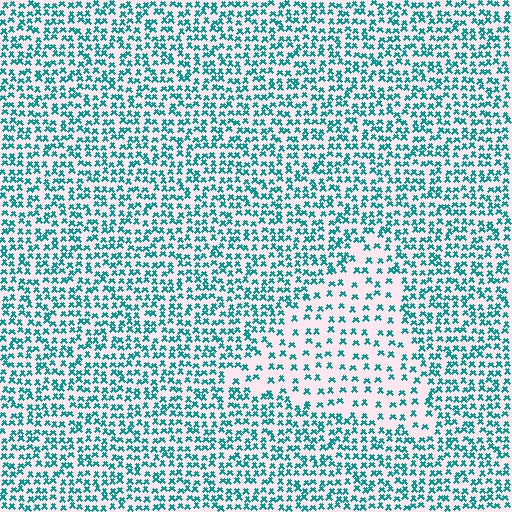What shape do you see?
I see a triangle.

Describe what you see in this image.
The image contains small teal elements arranged at two different densities. A triangle-shaped region is visible where the elements are less densely packed than the surrounding area.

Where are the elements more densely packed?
The elements are more densely packed outside the triangle boundary.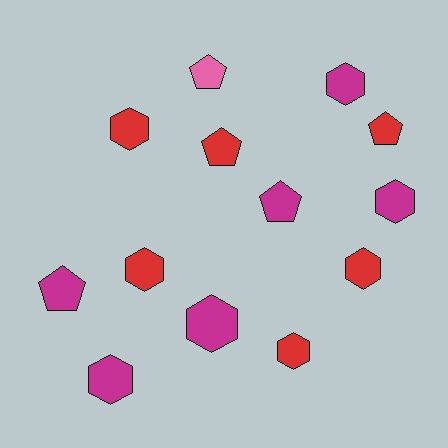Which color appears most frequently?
Red, with 6 objects.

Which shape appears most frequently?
Hexagon, with 8 objects.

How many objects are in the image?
There are 13 objects.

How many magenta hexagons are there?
There are 4 magenta hexagons.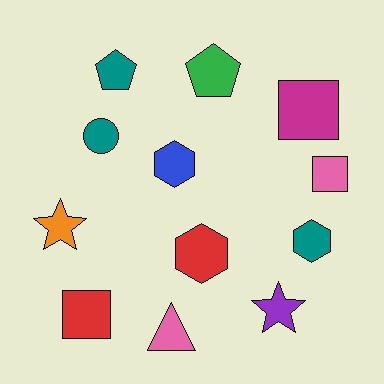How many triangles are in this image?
There is 1 triangle.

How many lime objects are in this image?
There are no lime objects.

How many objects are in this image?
There are 12 objects.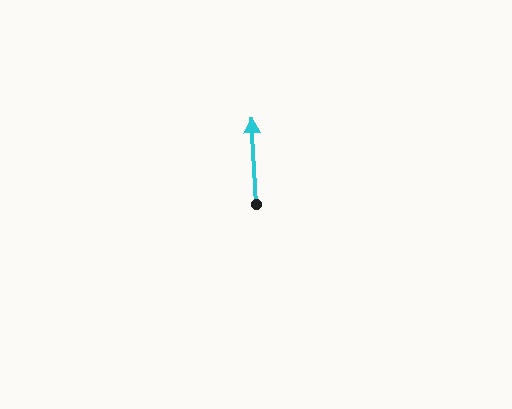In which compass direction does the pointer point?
North.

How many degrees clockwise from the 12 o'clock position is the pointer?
Approximately 357 degrees.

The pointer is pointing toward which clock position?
Roughly 12 o'clock.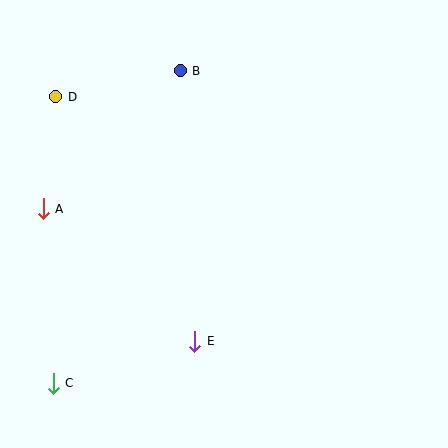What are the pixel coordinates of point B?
Point B is at (180, 71).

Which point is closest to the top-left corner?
Point D is closest to the top-left corner.